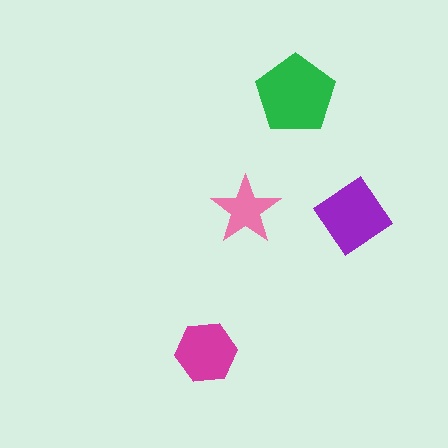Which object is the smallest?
The pink star.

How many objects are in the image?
There are 4 objects in the image.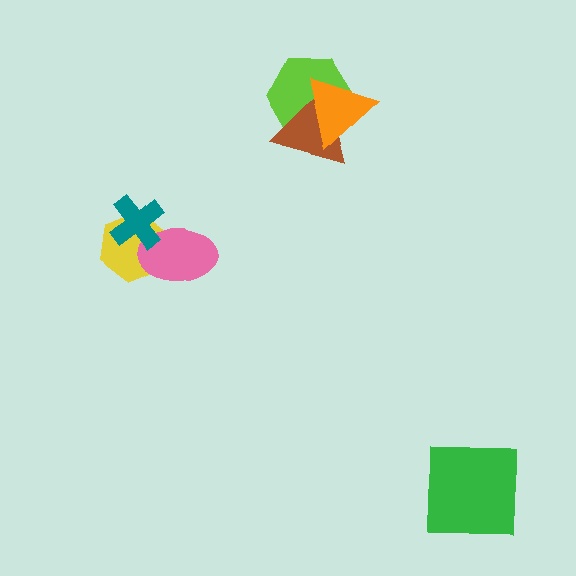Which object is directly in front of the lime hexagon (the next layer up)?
The brown triangle is directly in front of the lime hexagon.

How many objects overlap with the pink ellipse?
2 objects overlap with the pink ellipse.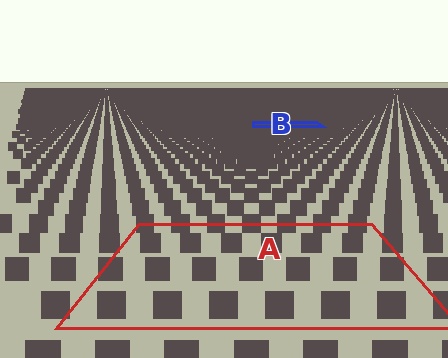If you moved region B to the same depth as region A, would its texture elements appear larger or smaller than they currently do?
They would appear larger. At a closer depth, the same texture elements are projected at a bigger on-screen size.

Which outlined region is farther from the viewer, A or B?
Region B is farther from the viewer — the texture elements inside it appear smaller and more densely packed.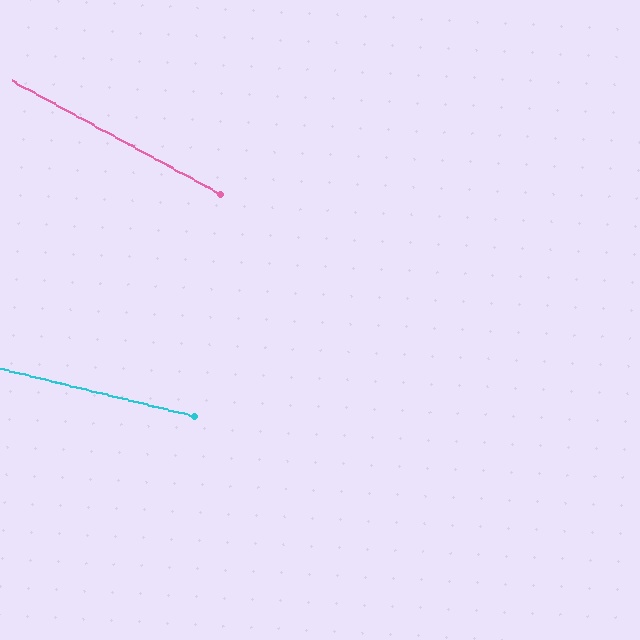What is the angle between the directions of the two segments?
Approximately 15 degrees.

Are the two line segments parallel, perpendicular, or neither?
Neither parallel nor perpendicular — they differ by about 15°.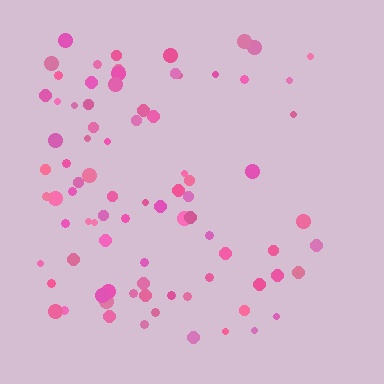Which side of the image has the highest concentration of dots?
The left.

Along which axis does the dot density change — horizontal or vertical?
Horizontal.